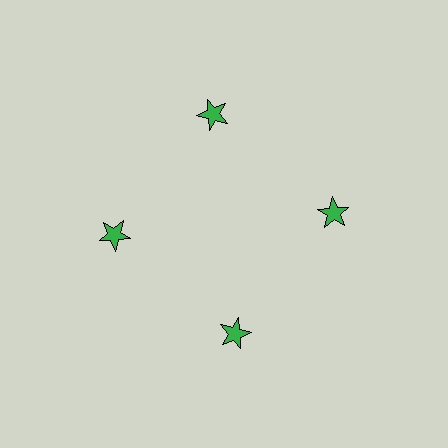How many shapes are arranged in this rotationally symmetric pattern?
There are 4 shapes, arranged in 4 groups of 1.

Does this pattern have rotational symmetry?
Yes, this pattern has 4-fold rotational symmetry. It looks the same after rotating 90 degrees around the center.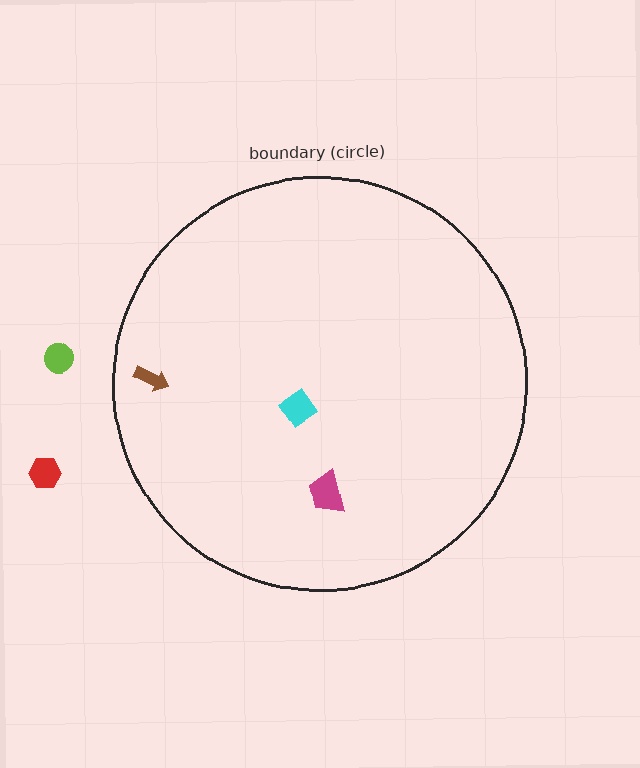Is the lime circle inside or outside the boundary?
Outside.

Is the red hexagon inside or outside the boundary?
Outside.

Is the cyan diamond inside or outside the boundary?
Inside.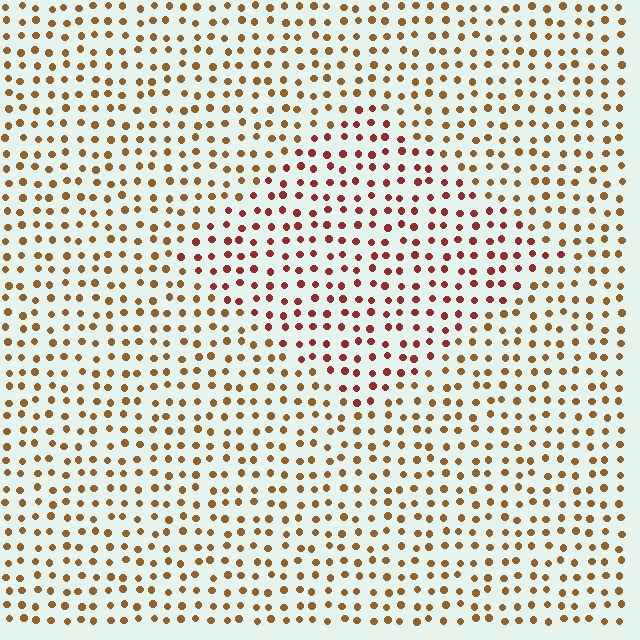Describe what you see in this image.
The image is filled with small brown elements in a uniform arrangement. A diamond-shaped region is visible where the elements are tinted to a slightly different hue, forming a subtle color boundary.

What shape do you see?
I see a diamond.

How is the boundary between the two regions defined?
The boundary is defined purely by a slight shift in hue (about 34 degrees). Spacing, size, and orientation are identical on both sides.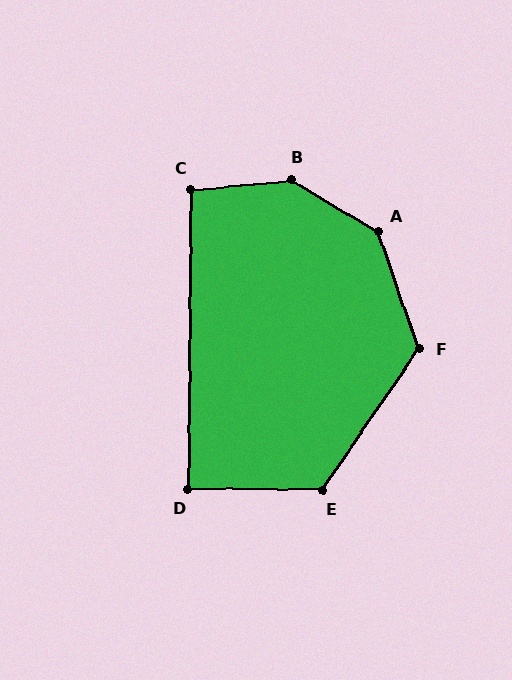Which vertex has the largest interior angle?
B, at approximately 144 degrees.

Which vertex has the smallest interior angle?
D, at approximately 90 degrees.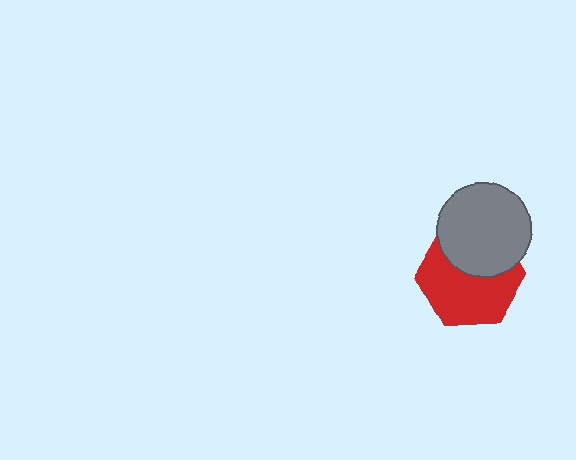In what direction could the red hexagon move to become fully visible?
The red hexagon could move down. That would shift it out from behind the gray circle entirely.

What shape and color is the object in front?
The object in front is a gray circle.